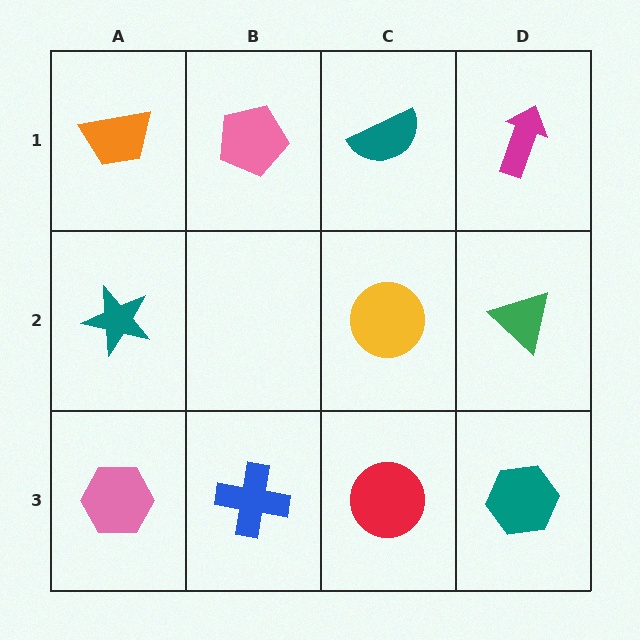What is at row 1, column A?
An orange trapezoid.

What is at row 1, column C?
A teal semicircle.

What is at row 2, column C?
A yellow circle.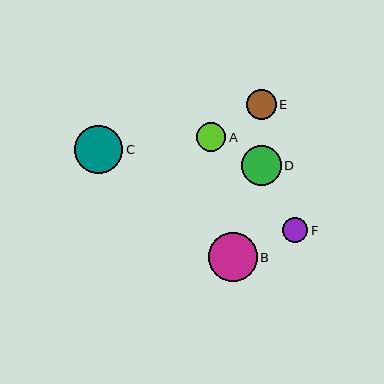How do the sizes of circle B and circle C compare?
Circle B and circle C are approximately the same size.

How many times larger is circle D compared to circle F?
Circle D is approximately 1.6 times the size of circle F.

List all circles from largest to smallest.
From largest to smallest: B, C, D, E, A, F.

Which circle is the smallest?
Circle F is the smallest with a size of approximately 25 pixels.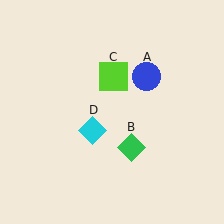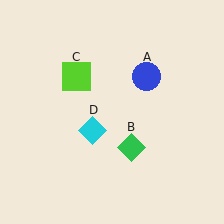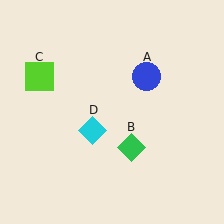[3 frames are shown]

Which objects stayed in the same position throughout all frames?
Blue circle (object A) and green diamond (object B) and cyan diamond (object D) remained stationary.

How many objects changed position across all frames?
1 object changed position: lime square (object C).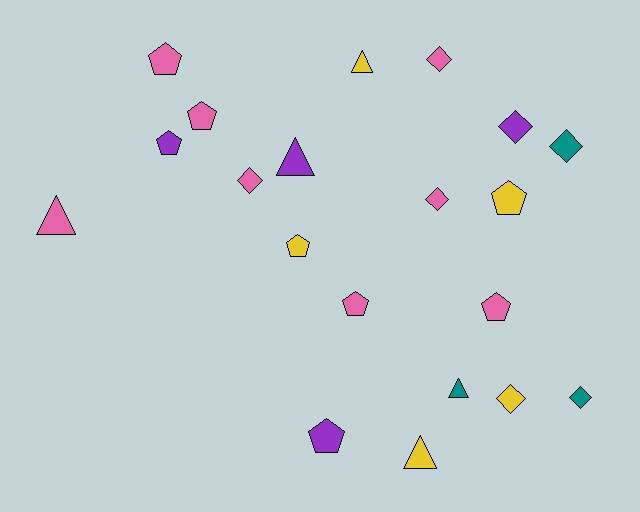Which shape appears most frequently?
Pentagon, with 8 objects.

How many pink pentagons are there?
There are 4 pink pentagons.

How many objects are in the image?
There are 20 objects.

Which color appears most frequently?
Pink, with 8 objects.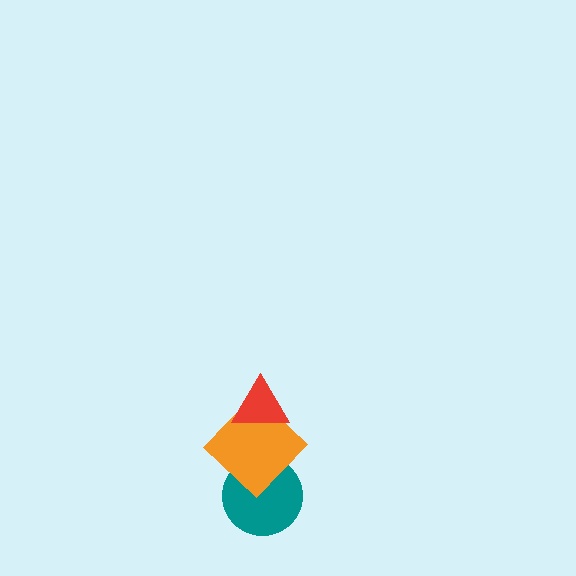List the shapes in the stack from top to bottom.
From top to bottom: the red triangle, the orange diamond, the teal circle.